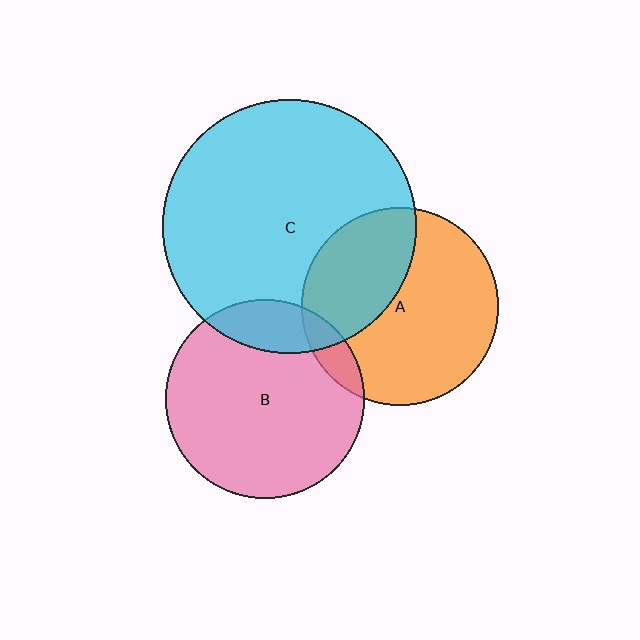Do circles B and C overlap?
Yes.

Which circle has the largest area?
Circle C (cyan).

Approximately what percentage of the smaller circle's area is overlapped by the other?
Approximately 15%.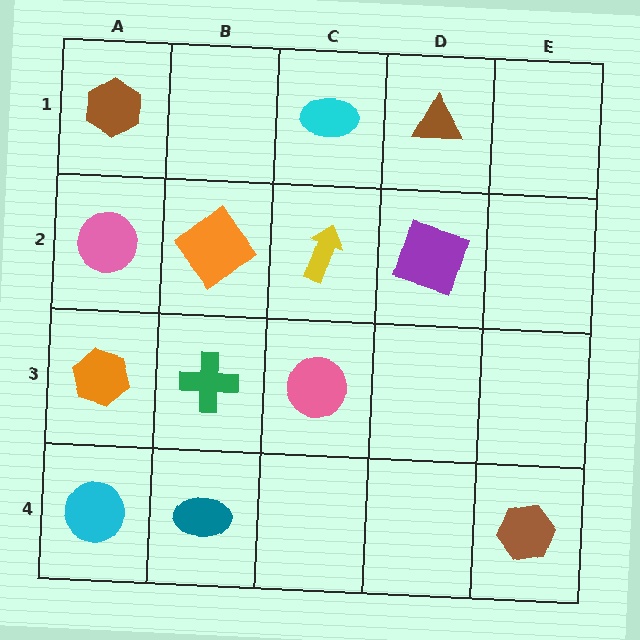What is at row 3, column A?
An orange hexagon.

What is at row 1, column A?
A brown hexagon.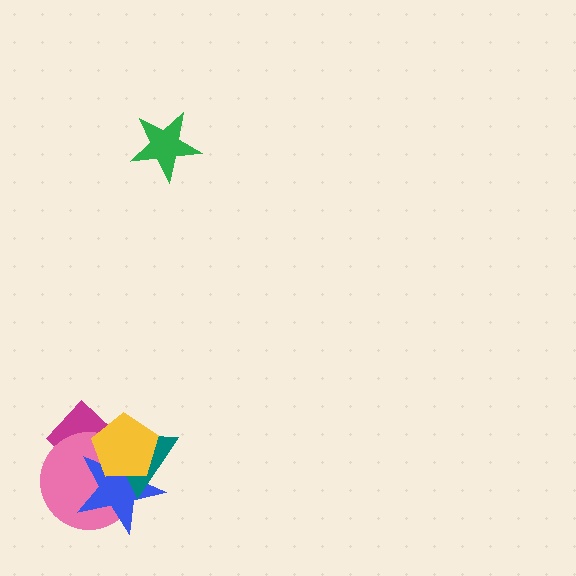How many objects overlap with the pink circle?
4 objects overlap with the pink circle.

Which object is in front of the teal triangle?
The yellow pentagon is in front of the teal triangle.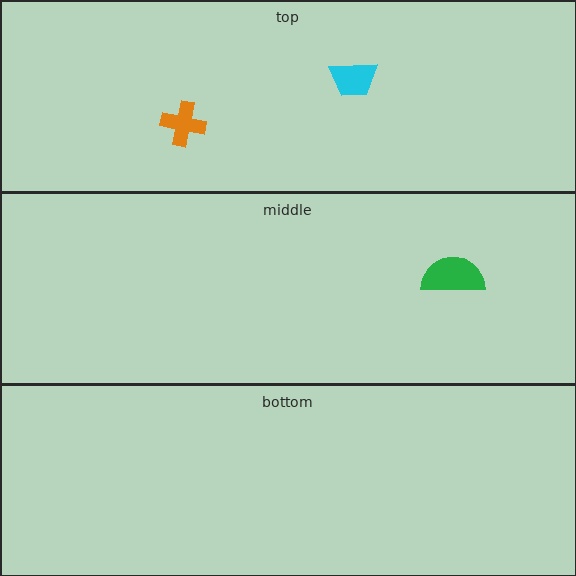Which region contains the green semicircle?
The middle region.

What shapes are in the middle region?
The green semicircle.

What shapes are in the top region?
The orange cross, the cyan trapezoid.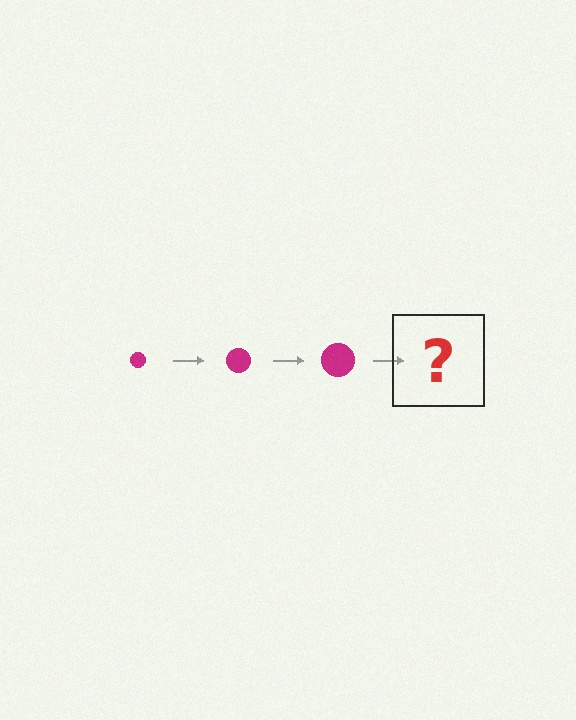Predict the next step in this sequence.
The next step is a magenta circle, larger than the previous one.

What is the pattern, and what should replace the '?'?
The pattern is that the circle gets progressively larger each step. The '?' should be a magenta circle, larger than the previous one.